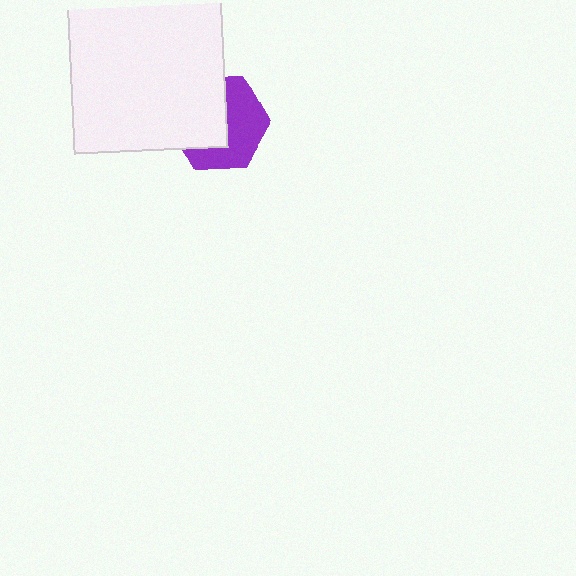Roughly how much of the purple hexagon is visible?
About half of it is visible (roughly 50%).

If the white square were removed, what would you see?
You would see the complete purple hexagon.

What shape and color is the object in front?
The object in front is a white square.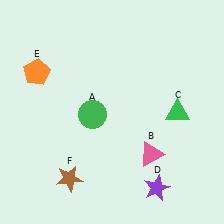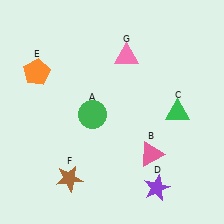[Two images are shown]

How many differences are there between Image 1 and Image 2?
There is 1 difference between the two images.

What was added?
A pink triangle (G) was added in Image 2.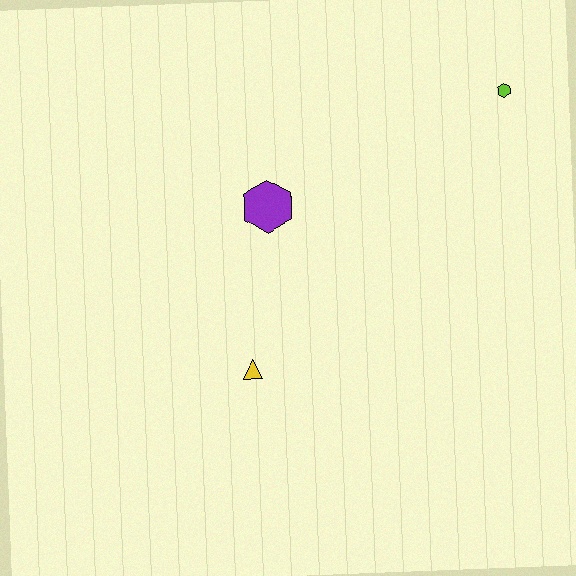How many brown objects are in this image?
There are no brown objects.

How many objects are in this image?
There are 3 objects.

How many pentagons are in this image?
There are no pentagons.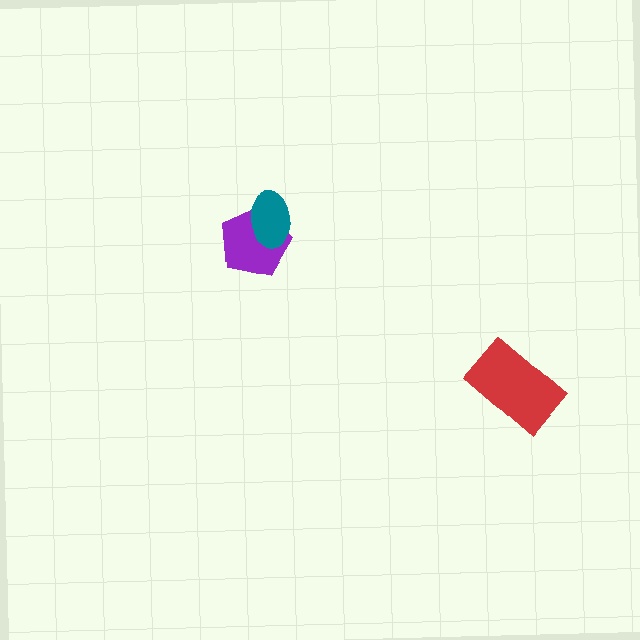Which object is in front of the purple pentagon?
The teal ellipse is in front of the purple pentagon.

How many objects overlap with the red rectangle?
0 objects overlap with the red rectangle.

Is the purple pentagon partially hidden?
Yes, it is partially covered by another shape.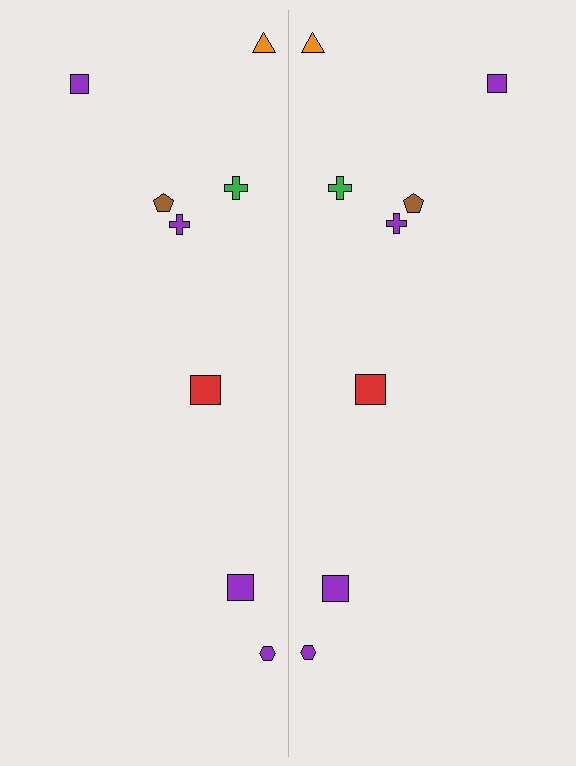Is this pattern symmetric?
Yes, this pattern has bilateral (reflection) symmetry.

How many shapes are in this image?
There are 16 shapes in this image.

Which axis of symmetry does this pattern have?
The pattern has a vertical axis of symmetry running through the center of the image.